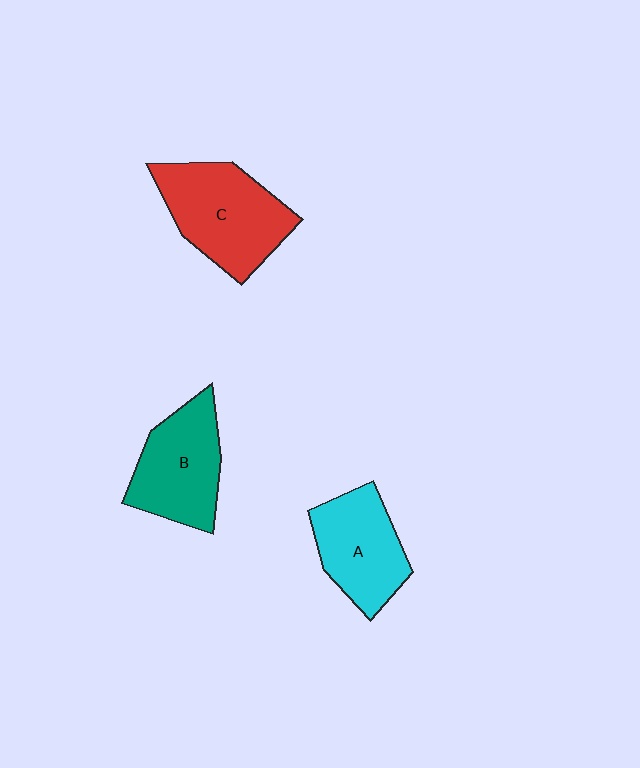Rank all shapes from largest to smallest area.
From largest to smallest: C (red), B (teal), A (cyan).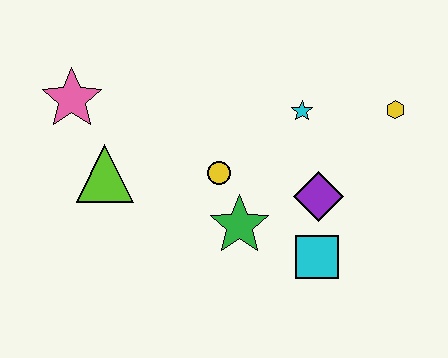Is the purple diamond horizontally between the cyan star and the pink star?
No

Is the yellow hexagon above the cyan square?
Yes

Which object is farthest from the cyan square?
The pink star is farthest from the cyan square.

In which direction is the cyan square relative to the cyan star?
The cyan square is below the cyan star.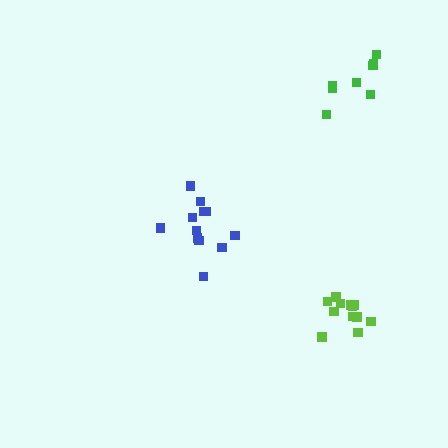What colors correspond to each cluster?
The clusters are colored: lime, blue, green.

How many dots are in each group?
Group 1: 12 dots, Group 2: 12 dots, Group 3: 8 dots (32 total).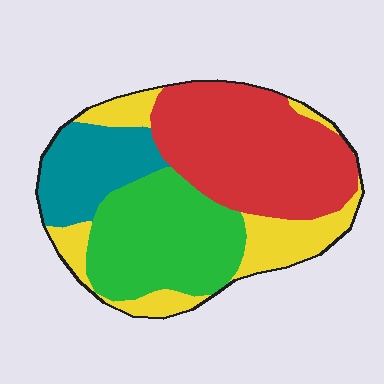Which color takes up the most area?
Red, at roughly 35%.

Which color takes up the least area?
Teal, at roughly 15%.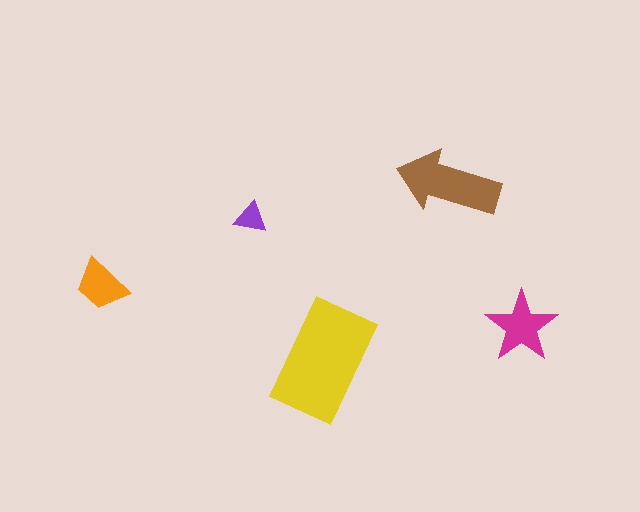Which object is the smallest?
The purple triangle.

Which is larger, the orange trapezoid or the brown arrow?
The brown arrow.